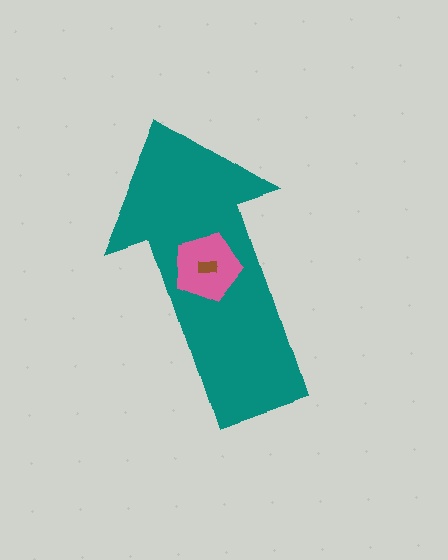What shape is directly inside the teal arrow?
The pink pentagon.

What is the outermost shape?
The teal arrow.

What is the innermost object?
The brown rectangle.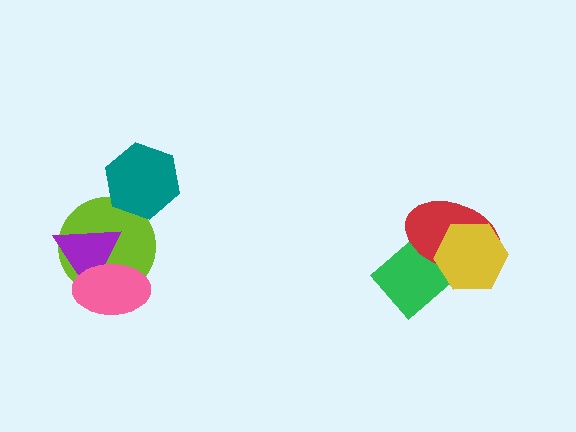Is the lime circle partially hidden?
Yes, it is partially covered by another shape.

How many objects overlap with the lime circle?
3 objects overlap with the lime circle.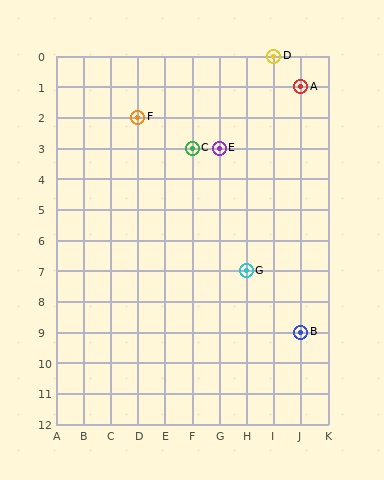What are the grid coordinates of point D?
Point D is at grid coordinates (I, 0).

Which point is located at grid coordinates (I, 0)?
Point D is at (I, 0).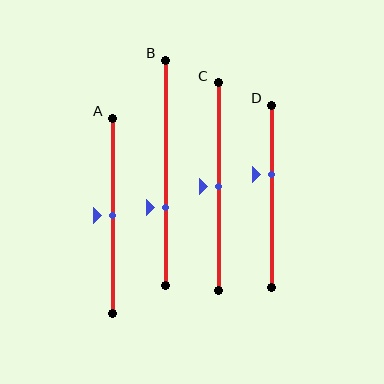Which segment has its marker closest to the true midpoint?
Segment A has its marker closest to the true midpoint.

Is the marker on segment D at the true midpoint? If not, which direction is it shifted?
No, the marker on segment D is shifted upward by about 12% of the segment length.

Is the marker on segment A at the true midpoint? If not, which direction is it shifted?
Yes, the marker on segment A is at the true midpoint.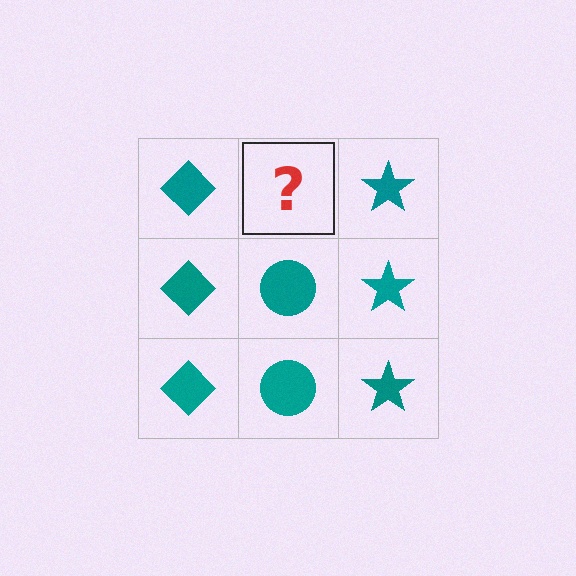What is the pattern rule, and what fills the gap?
The rule is that each column has a consistent shape. The gap should be filled with a teal circle.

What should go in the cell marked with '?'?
The missing cell should contain a teal circle.